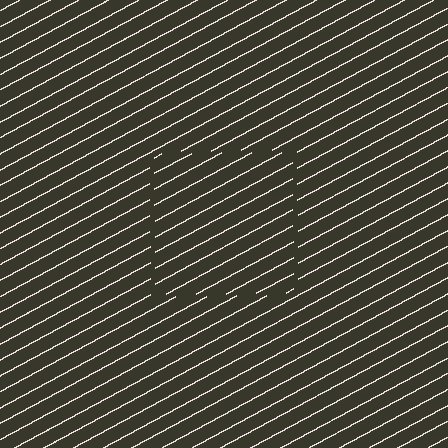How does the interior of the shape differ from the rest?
The interior of the shape contains the same grating, shifted by half a period — the contour is defined by the phase discontinuity where line-ends from the inner and outer gratings abut.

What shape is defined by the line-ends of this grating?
An illusory square. The interior of the shape contains the same grating, shifted by half a period — the contour is defined by the phase discontinuity where line-ends from the inner and outer gratings abut.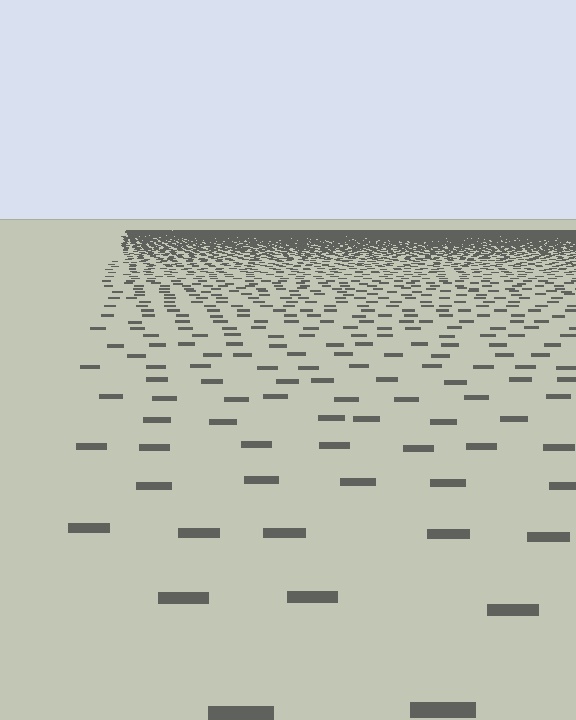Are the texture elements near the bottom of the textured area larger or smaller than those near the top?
Larger. Near the bottom, elements are closer to the viewer and appear at a bigger on-screen size.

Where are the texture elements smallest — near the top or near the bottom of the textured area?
Near the top.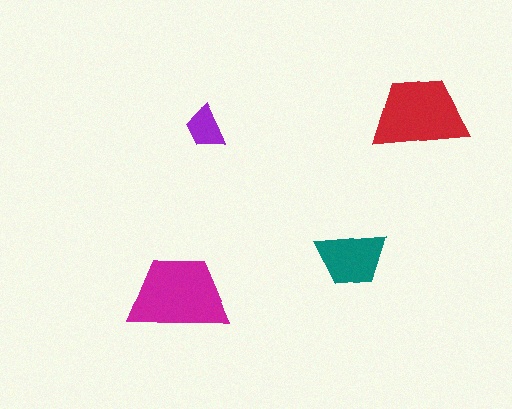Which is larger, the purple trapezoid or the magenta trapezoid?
The magenta one.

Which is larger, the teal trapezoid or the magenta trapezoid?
The magenta one.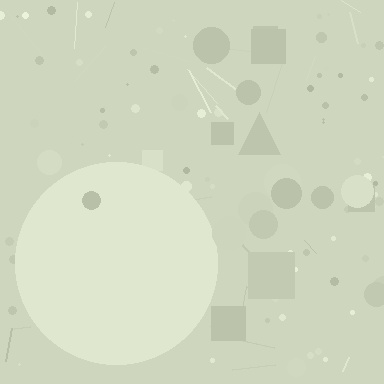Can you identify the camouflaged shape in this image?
The camouflaged shape is a circle.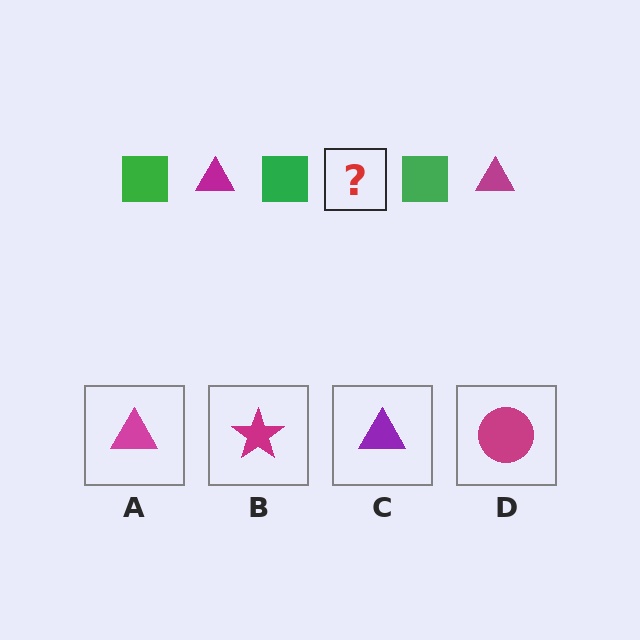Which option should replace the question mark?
Option A.